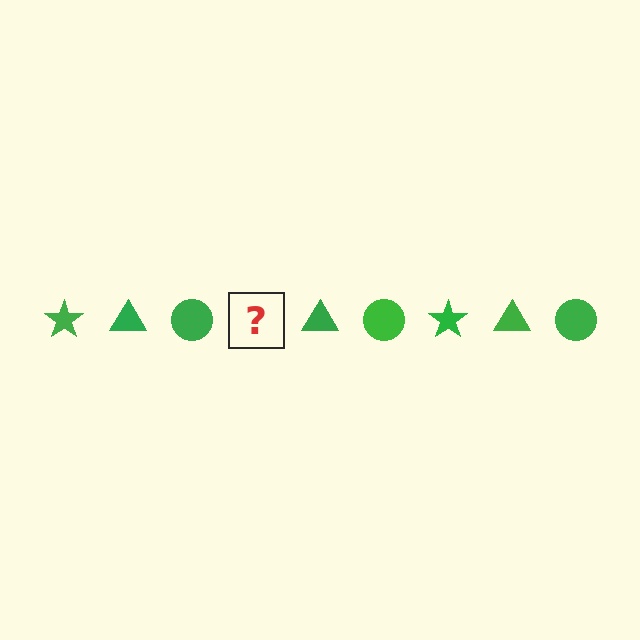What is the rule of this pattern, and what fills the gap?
The rule is that the pattern cycles through star, triangle, circle shapes in green. The gap should be filled with a green star.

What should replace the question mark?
The question mark should be replaced with a green star.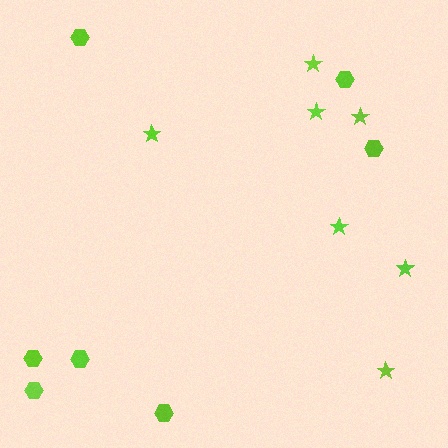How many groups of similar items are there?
There are 2 groups: one group of hexagons (7) and one group of stars (7).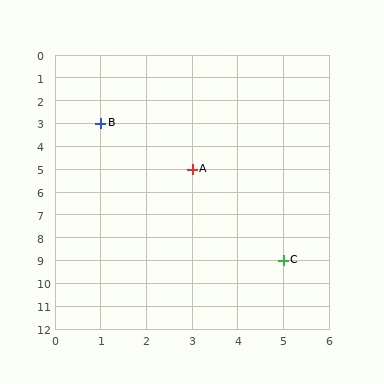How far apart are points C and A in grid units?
Points C and A are 2 columns and 4 rows apart (about 4.5 grid units diagonally).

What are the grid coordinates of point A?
Point A is at grid coordinates (3, 5).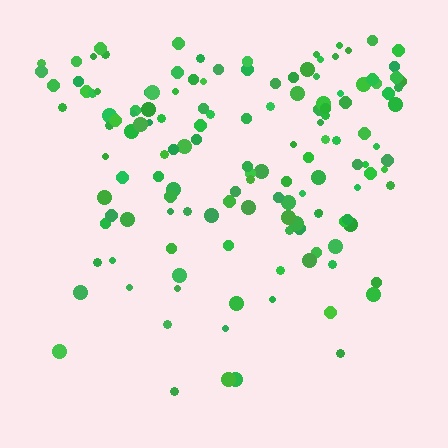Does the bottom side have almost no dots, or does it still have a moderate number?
Still a moderate number, just noticeably fewer than the top.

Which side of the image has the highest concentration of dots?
The top.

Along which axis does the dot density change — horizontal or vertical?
Vertical.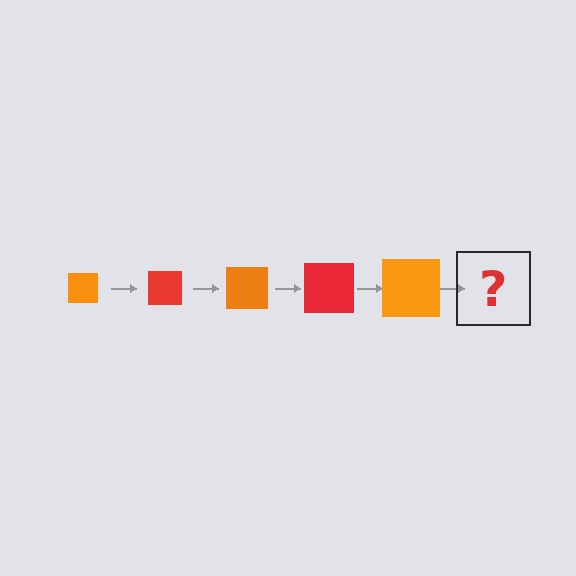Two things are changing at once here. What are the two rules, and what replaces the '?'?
The two rules are that the square grows larger each step and the color cycles through orange and red. The '?' should be a red square, larger than the previous one.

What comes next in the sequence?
The next element should be a red square, larger than the previous one.